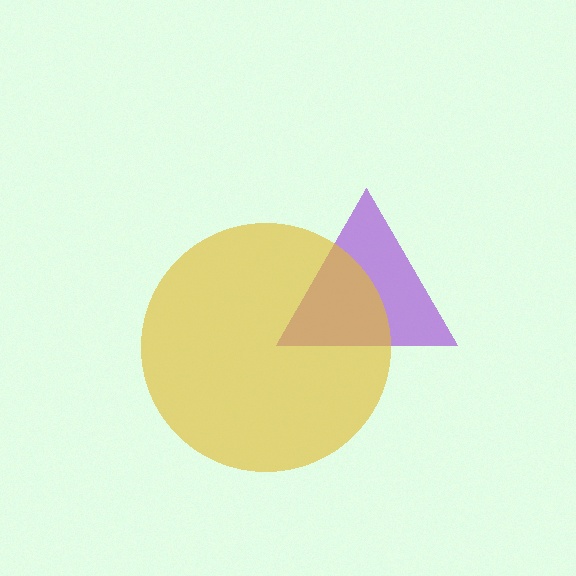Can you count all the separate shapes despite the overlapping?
Yes, there are 2 separate shapes.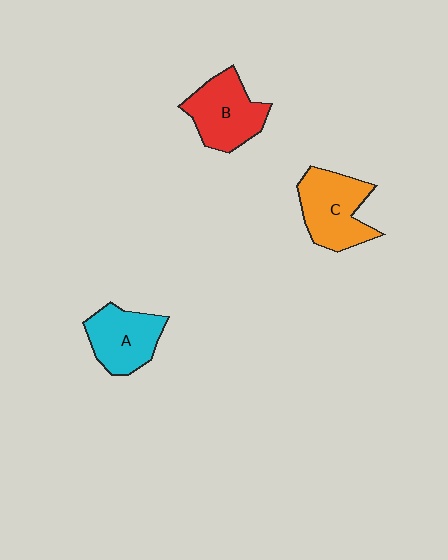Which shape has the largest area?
Shape C (orange).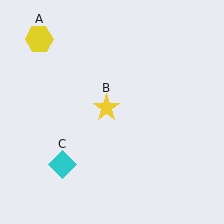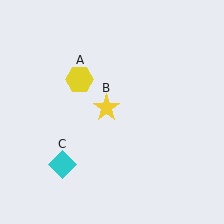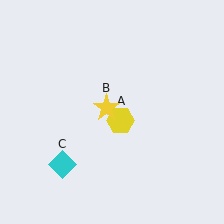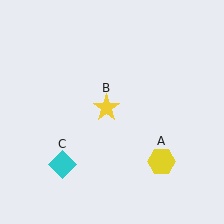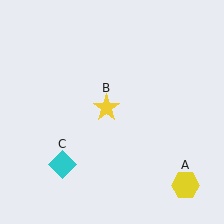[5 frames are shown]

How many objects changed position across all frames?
1 object changed position: yellow hexagon (object A).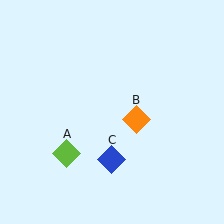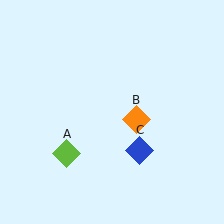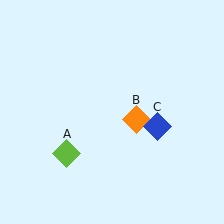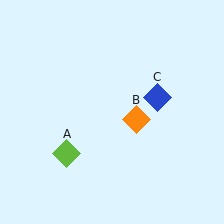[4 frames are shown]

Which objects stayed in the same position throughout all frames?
Lime diamond (object A) and orange diamond (object B) remained stationary.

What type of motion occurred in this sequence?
The blue diamond (object C) rotated counterclockwise around the center of the scene.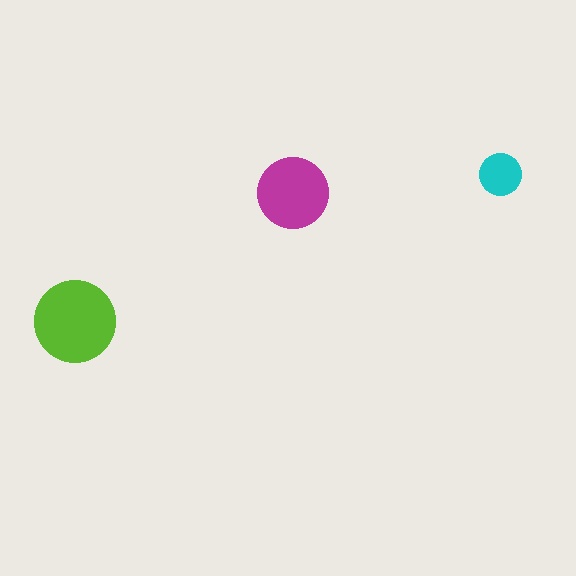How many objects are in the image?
There are 3 objects in the image.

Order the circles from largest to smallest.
the lime one, the magenta one, the cyan one.